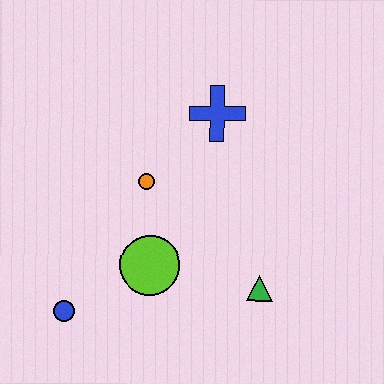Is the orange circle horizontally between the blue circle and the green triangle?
Yes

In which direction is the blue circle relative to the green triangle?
The blue circle is to the left of the green triangle.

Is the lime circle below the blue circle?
No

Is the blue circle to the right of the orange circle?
No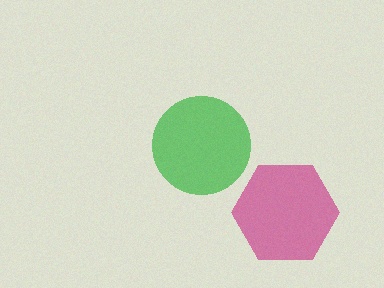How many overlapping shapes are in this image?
There are 2 overlapping shapes in the image.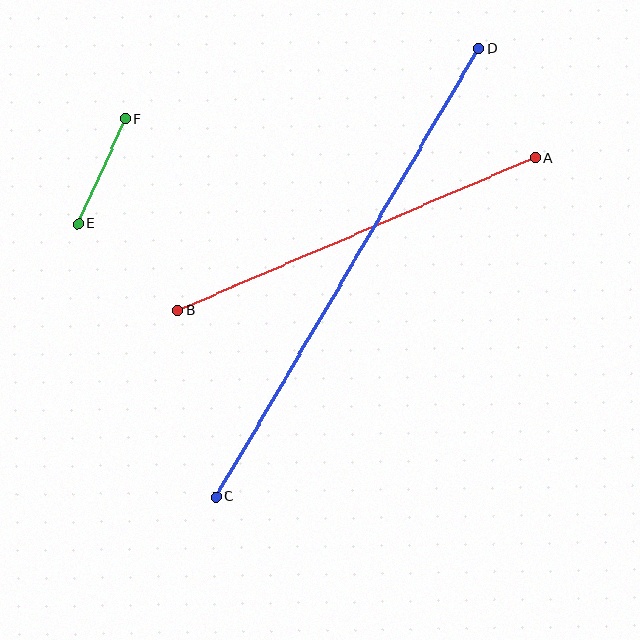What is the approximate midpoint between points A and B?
The midpoint is at approximately (356, 234) pixels.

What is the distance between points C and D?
The distance is approximately 520 pixels.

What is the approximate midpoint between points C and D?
The midpoint is at approximately (347, 272) pixels.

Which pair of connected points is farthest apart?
Points C and D are farthest apart.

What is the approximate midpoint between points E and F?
The midpoint is at approximately (102, 171) pixels.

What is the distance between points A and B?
The distance is approximately 388 pixels.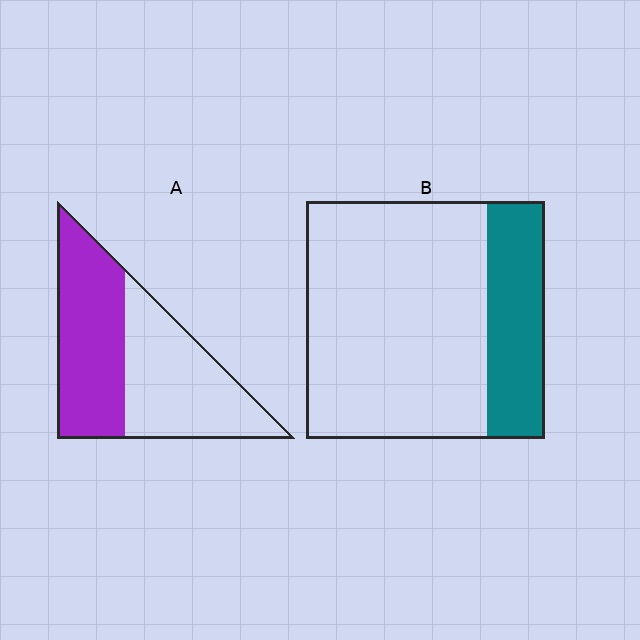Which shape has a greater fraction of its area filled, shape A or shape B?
Shape A.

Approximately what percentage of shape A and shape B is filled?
A is approximately 50% and B is approximately 25%.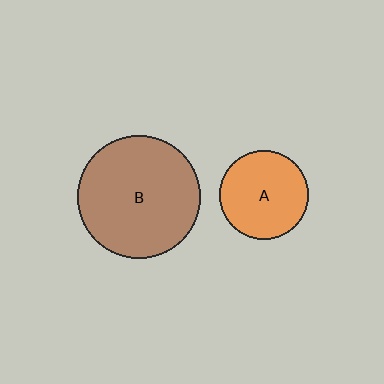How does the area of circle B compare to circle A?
Approximately 1.9 times.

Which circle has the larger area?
Circle B (brown).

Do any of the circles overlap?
No, none of the circles overlap.